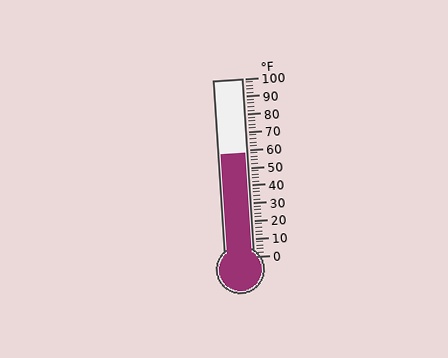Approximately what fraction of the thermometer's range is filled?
The thermometer is filled to approximately 60% of its range.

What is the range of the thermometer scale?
The thermometer scale ranges from 0°F to 100°F.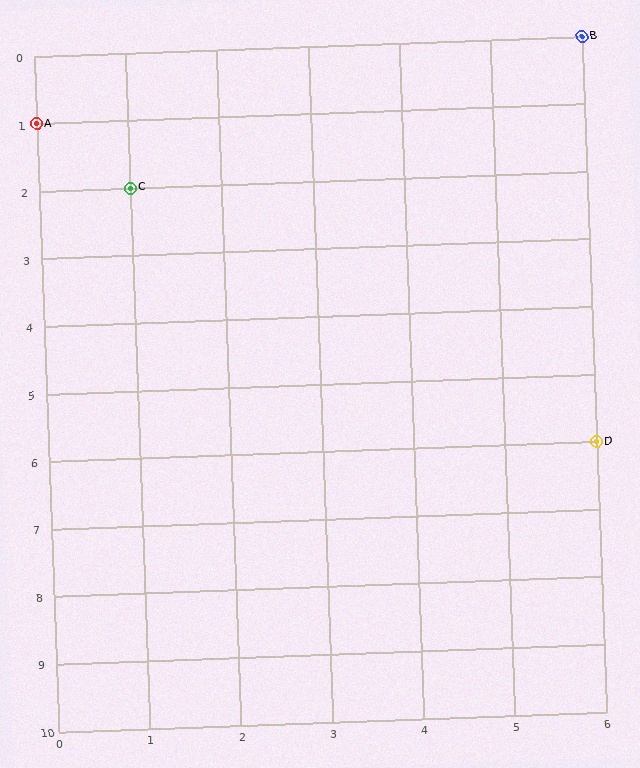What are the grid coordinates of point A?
Point A is at grid coordinates (0, 1).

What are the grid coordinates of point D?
Point D is at grid coordinates (6, 6).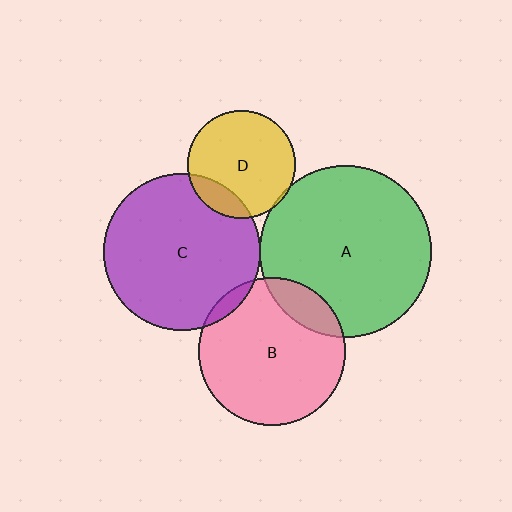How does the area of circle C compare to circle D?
Approximately 2.1 times.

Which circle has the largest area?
Circle A (green).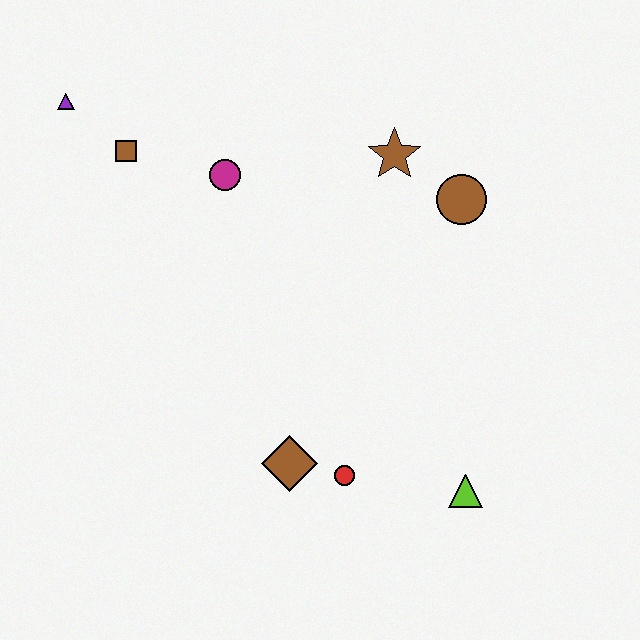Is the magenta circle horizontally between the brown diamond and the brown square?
Yes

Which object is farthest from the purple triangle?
The lime triangle is farthest from the purple triangle.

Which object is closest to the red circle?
The brown diamond is closest to the red circle.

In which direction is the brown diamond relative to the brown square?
The brown diamond is below the brown square.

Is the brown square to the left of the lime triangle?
Yes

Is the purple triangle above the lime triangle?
Yes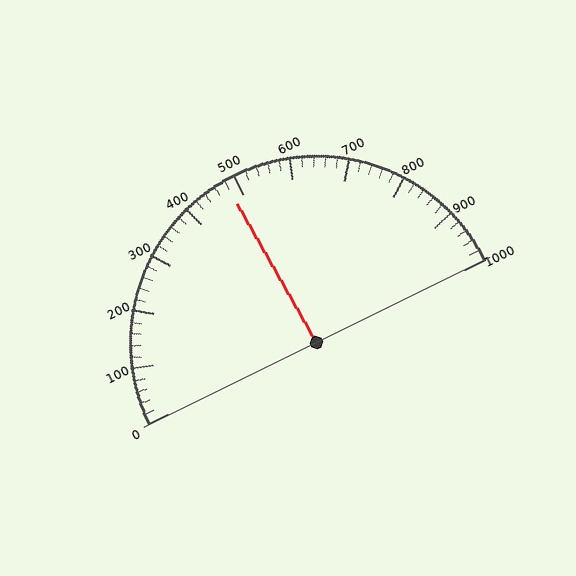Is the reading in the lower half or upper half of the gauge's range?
The reading is in the lower half of the range (0 to 1000).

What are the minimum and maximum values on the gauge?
The gauge ranges from 0 to 1000.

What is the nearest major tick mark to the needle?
The nearest major tick mark is 500.